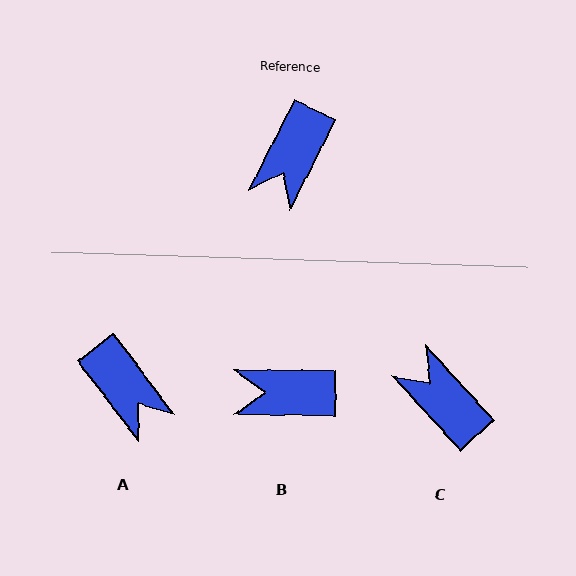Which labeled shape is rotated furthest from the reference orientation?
C, about 111 degrees away.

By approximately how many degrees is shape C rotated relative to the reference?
Approximately 111 degrees clockwise.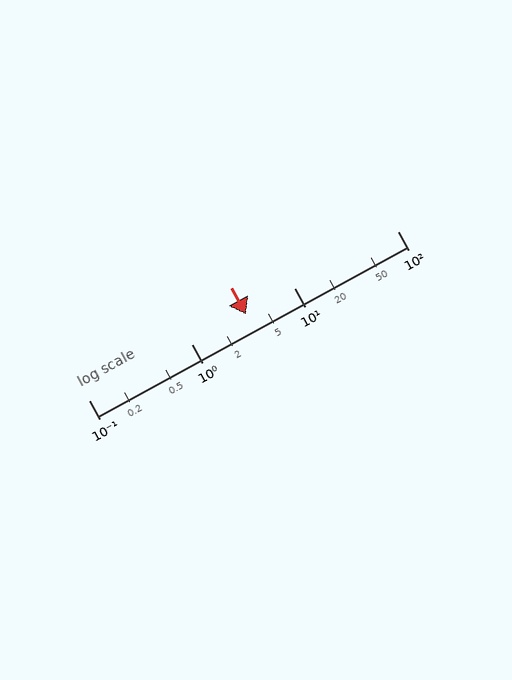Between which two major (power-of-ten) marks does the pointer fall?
The pointer is between 1 and 10.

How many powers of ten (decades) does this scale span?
The scale spans 3 decades, from 0.1 to 100.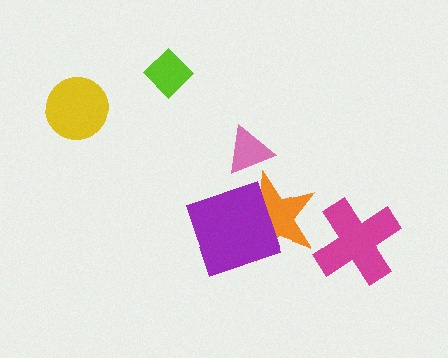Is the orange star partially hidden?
Yes, it is partially covered by another shape.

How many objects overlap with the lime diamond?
0 objects overlap with the lime diamond.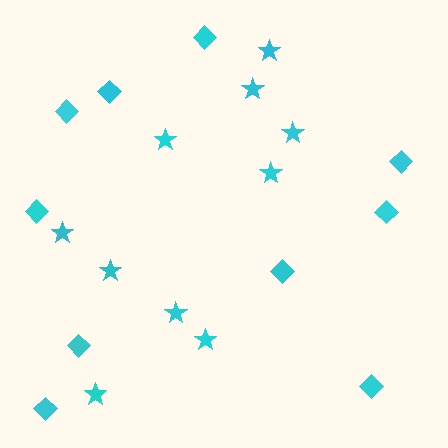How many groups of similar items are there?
There are 2 groups: one group of diamonds (10) and one group of stars (10).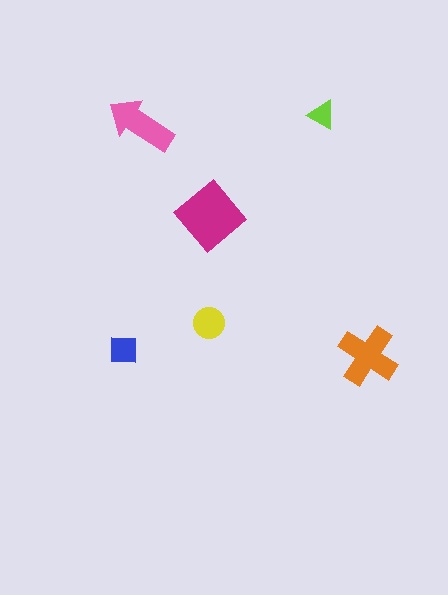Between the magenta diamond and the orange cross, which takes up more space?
The magenta diamond.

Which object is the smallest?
The lime triangle.